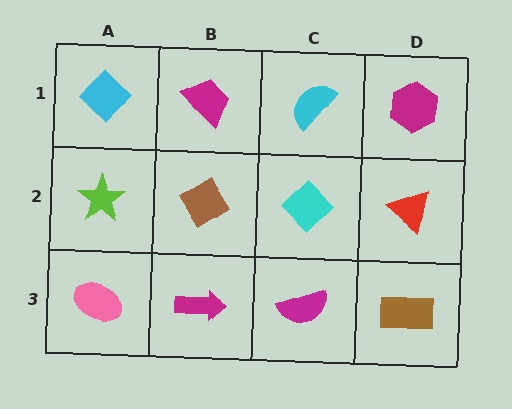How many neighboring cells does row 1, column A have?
2.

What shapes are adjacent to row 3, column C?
A cyan diamond (row 2, column C), a magenta arrow (row 3, column B), a brown rectangle (row 3, column D).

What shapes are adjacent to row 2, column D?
A magenta hexagon (row 1, column D), a brown rectangle (row 3, column D), a cyan diamond (row 2, column C).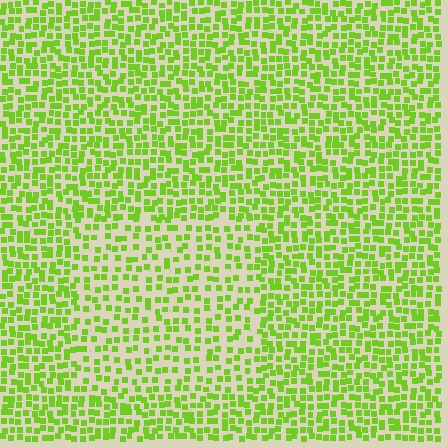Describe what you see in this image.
The image contains small lime elements arranged at two different densities. A rectangle-shaped region is visible where the elements are less densely packed than the surrounding area.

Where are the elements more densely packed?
The elements are more densely packed outside the rectangle boundary.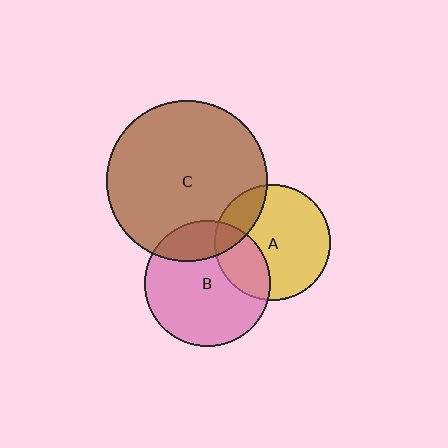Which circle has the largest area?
Circle C (brown).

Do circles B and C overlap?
Yes.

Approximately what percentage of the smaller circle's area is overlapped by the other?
Approximately 20%.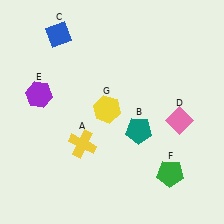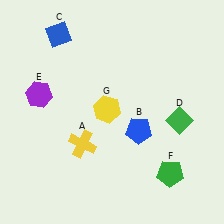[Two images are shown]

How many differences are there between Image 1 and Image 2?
There are 2 differences between the two images.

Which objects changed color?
B changed from teal to blue. D changed from pink to green.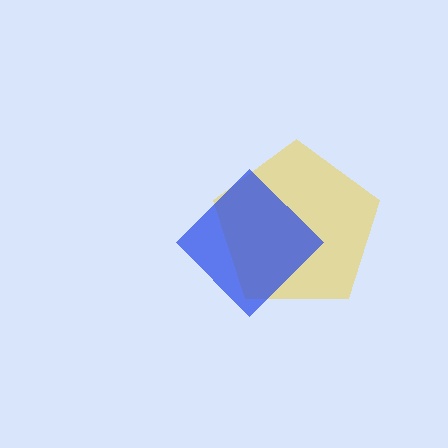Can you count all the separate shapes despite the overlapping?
Yes, there are 2 separate shapes.